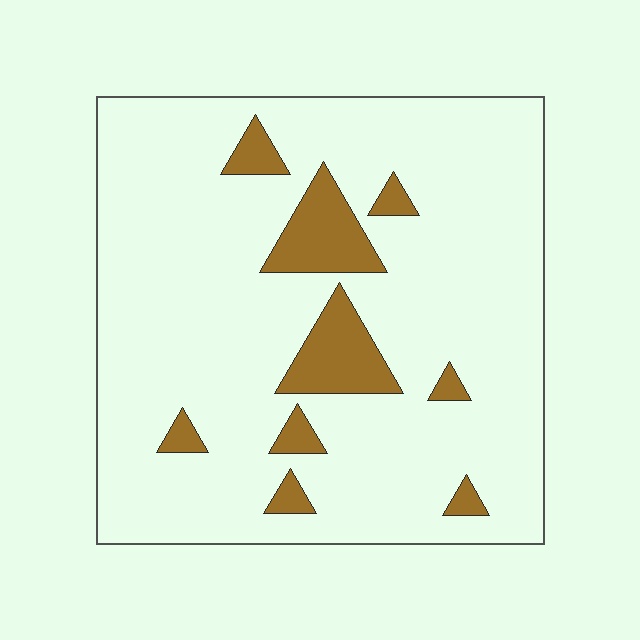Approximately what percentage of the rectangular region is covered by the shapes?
Approximately 10%.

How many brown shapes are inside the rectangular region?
9.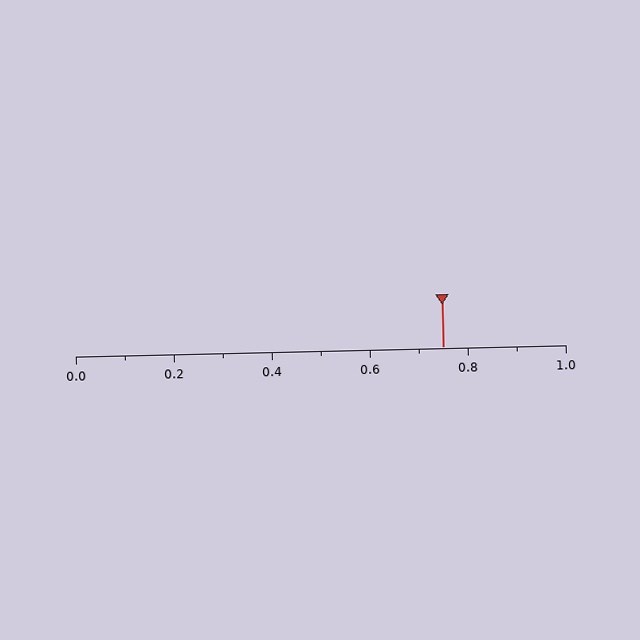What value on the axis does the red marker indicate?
The marker indicates approximately 0.75.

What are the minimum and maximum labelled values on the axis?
The axis runs from 0.0 to 1.0.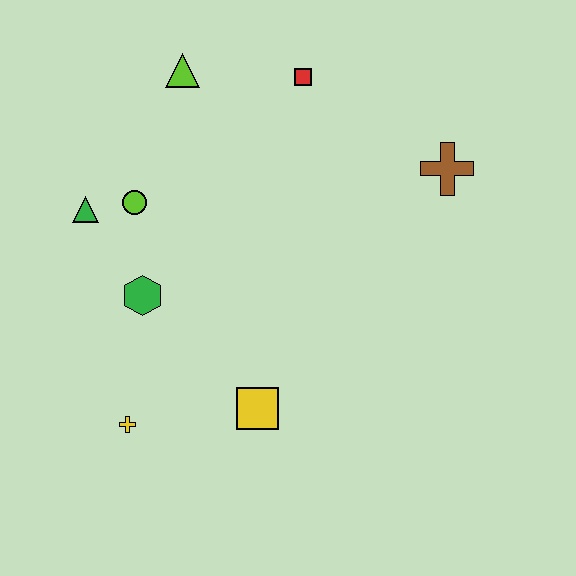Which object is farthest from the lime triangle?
The yellow cross is farthest from the lime triangle.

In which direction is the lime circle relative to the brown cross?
The lime circle is to the left of the brown cross.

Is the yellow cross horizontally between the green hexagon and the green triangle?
Yes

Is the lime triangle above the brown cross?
Yes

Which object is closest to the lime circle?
The green triangle is closest to the lime circle.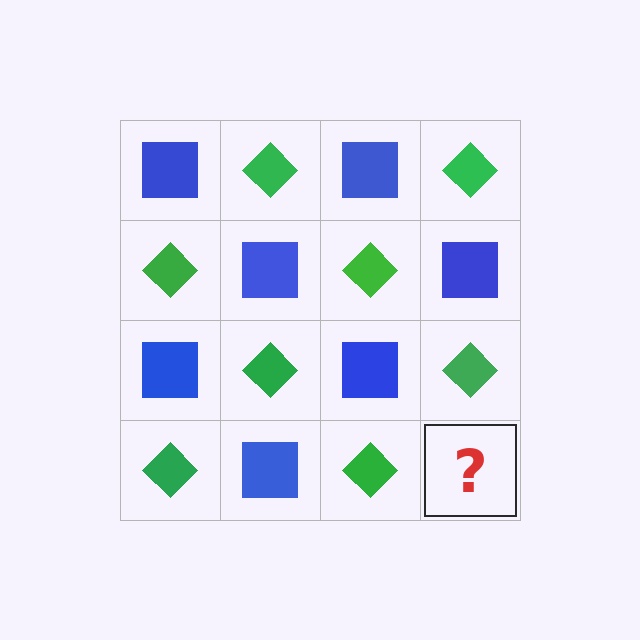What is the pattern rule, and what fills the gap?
The rule is that it alternates blue square and green diamond in a checkerboard pattern. The gap should be filled with a blue square.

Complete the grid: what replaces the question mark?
The question mark should be replaced with a blue square.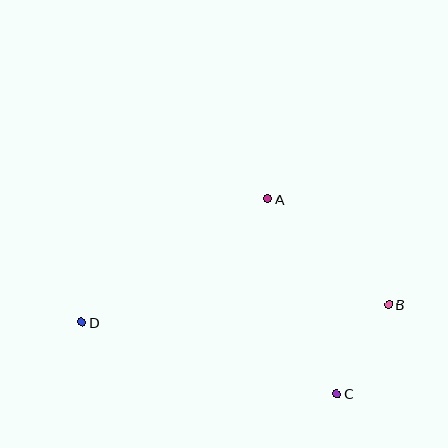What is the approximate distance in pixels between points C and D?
The distance between C and D is approximately 265 pixels.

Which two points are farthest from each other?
Points B and D are farthest from each other.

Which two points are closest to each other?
Points B and C are closest to each other.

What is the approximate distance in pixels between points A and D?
The distance between A and D is approximately 223 pixels.